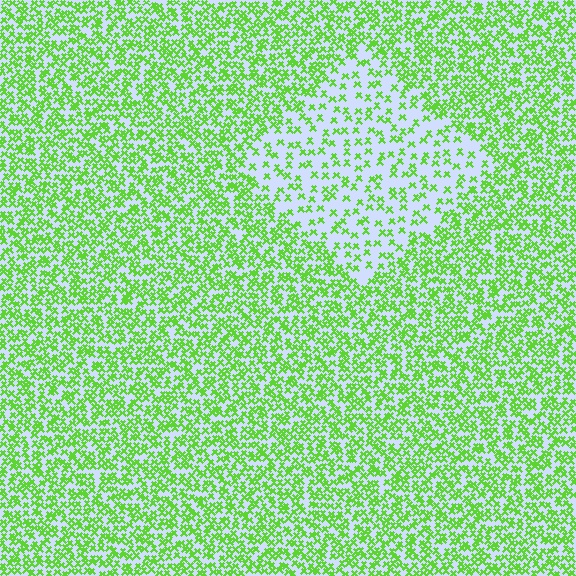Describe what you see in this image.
The image contains small lime elements arranged at two different densities. A diamond-shaped region is visible where the elements are less densely packed than the surrounding area.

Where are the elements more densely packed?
The elements are more densely packed outside the diamond boundary.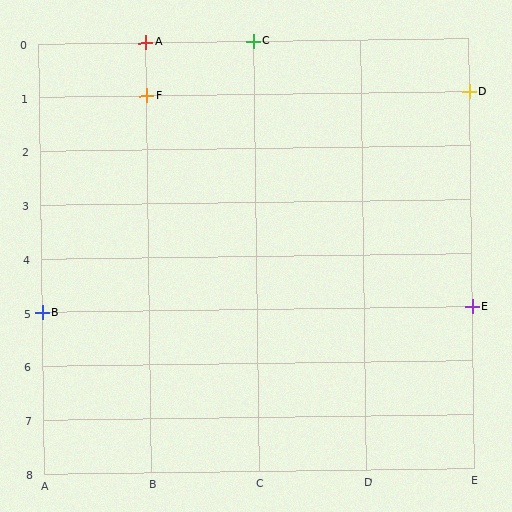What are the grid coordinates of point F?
Point F is at grid coordinates (B, 1).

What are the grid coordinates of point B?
Point B is at grid coordinates (A, 5).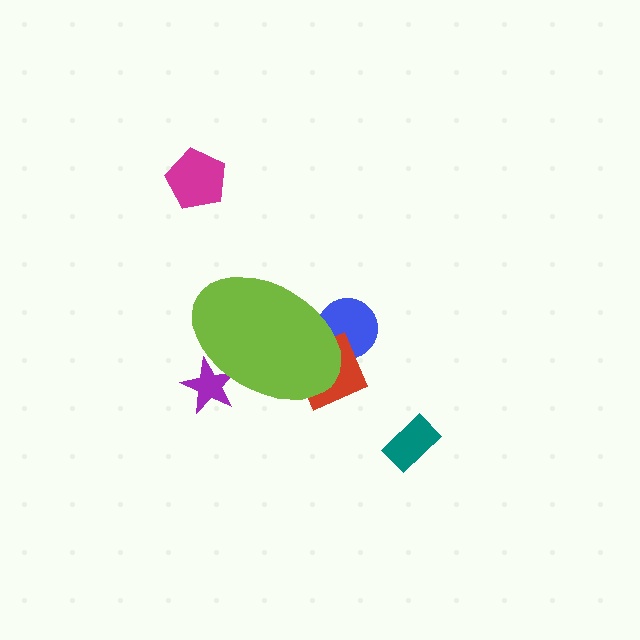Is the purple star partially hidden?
Yes, the purple star is partially hidden behind the lime ellipse.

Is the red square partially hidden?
Yes, the red square is partially hidden behind the lime ellipse.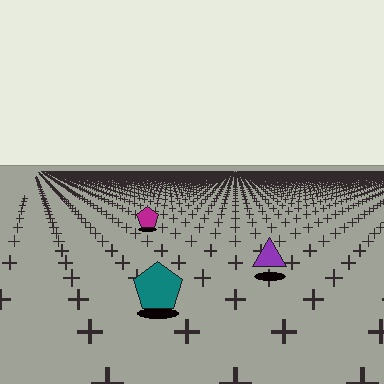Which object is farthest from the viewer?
The magenta pentagon is farthest from the viewer. It appears smaller and the ground texture around it is denser.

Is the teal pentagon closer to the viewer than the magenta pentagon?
Yes. The teal pentagon is closer — you can tell from the texture gradient: the ground texture is coarser near it.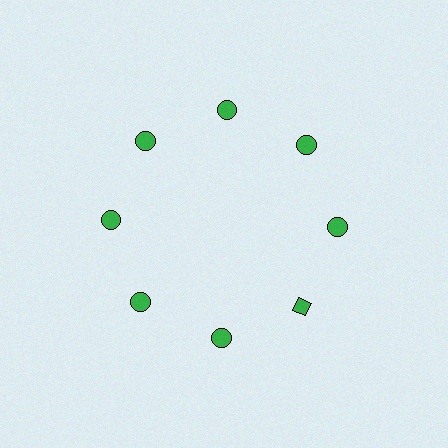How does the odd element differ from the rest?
It has a different shape: diamond instead of circle.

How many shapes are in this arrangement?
There are 8 shapes arranged in a ring pattern.